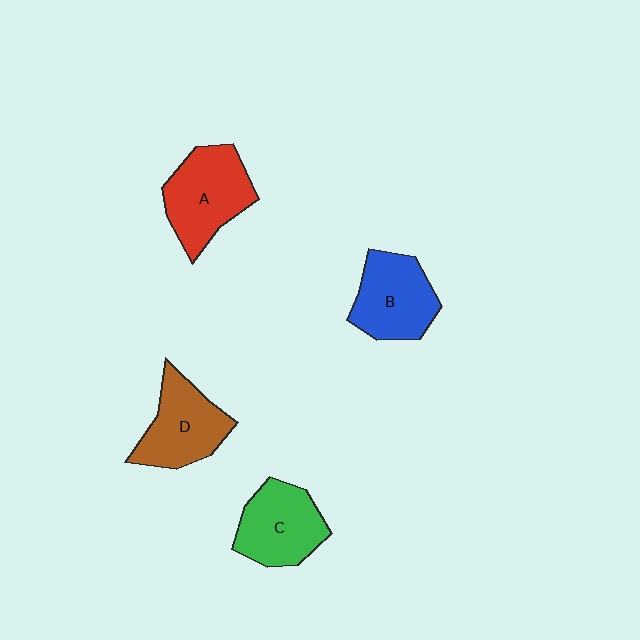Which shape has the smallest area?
Shape C (green).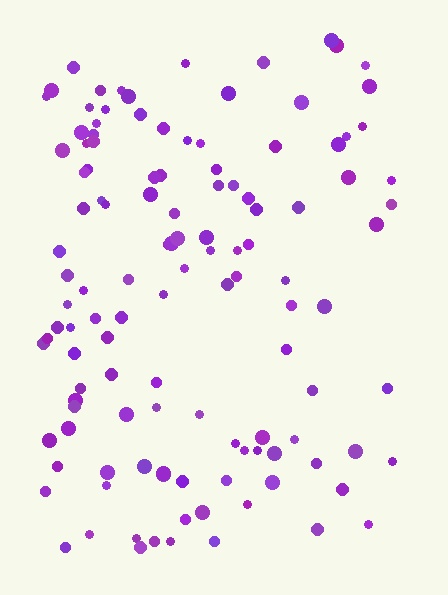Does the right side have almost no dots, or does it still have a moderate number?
Still a moderate number, just noticeably fewer than the left.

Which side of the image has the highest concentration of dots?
The left.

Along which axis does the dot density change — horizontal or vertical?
Horizontal.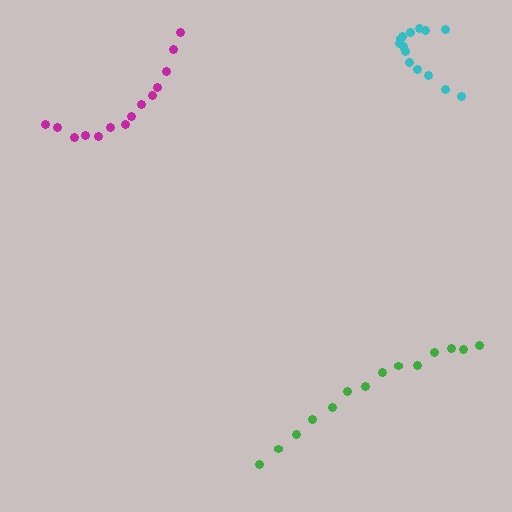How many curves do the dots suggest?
There are 3 distinct paths.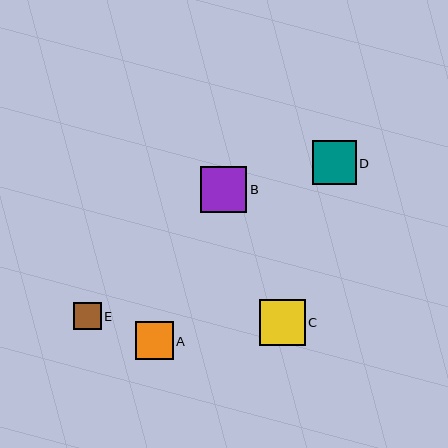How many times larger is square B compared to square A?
Square B is approximately 1.2 times the size of square A.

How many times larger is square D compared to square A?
Square D is approximately 1.2 times the size of square A.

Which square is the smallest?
Square E is the smallest with a size of approximately 27 pixels.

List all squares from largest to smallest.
From largest to smallest: C, B, D, A, E.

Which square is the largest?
Square C is the largest with a size of approximately 46 pixels.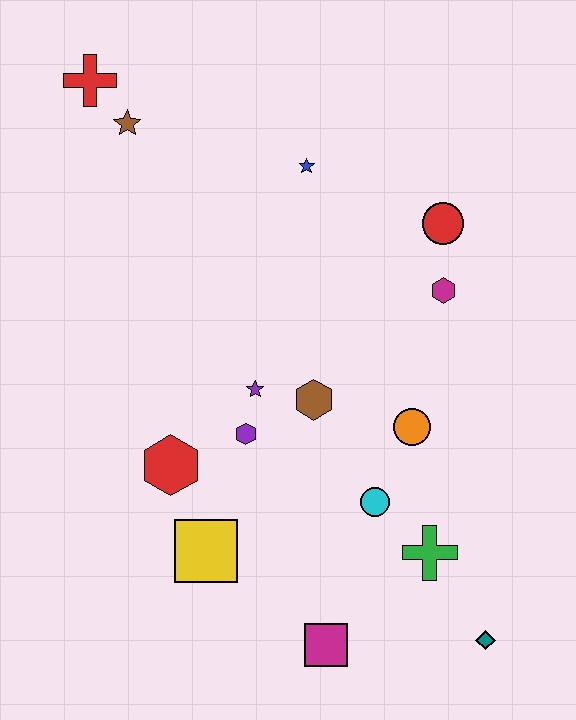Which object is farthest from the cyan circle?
The red cross is farthest from the cyan circle.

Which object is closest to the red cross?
The brown star is closest to the red cross.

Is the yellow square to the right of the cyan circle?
No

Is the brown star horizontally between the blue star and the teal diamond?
No